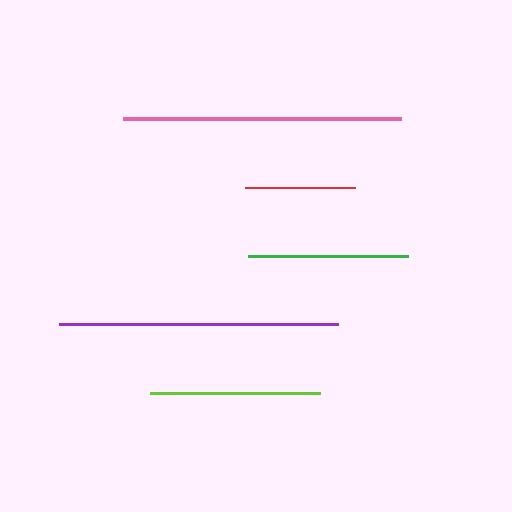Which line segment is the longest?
The purple line is the longest at approximately 280 pixels.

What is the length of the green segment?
The green segment is approximately 160 pixels long.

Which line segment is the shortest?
The red line is the shortest at approximately 110 pixels.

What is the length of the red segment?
The red segment is approximately 110 pixels long.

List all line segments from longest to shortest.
From longest to shortest: purple, pink, lime, green, red.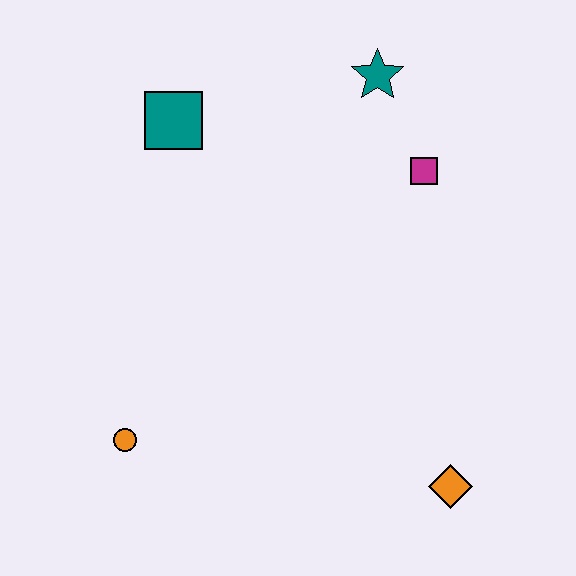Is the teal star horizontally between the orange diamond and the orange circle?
Yes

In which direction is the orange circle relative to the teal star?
The orange circle is below the teal star.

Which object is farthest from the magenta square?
The orange circle is farthest from the magenta square.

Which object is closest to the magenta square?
The teal star is closest to the magenta square.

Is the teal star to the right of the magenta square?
No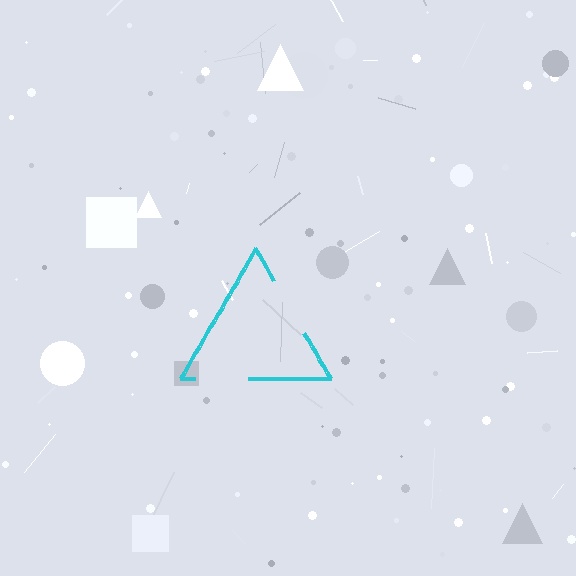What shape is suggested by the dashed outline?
The dashed outline suggests a triangle.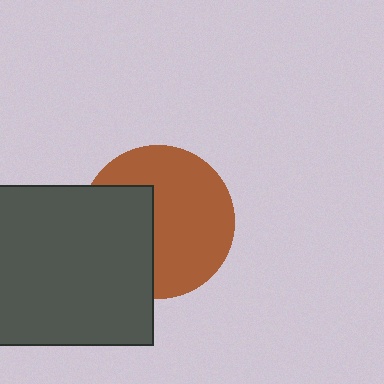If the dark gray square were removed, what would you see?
You would see the complete brown circle.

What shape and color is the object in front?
The object in front is a dark gray square.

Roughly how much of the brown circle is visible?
About half of it is visible (roughly 63%).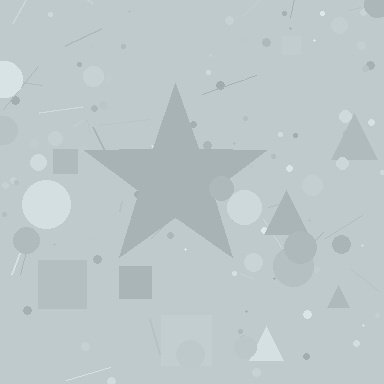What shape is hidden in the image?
A star is hidden in the image.